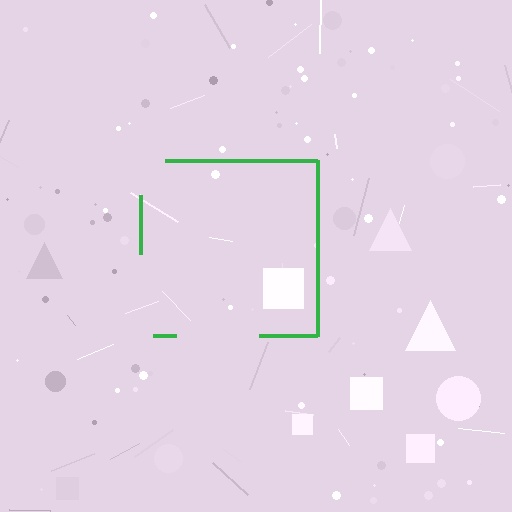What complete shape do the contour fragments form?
The contour fragments form a square.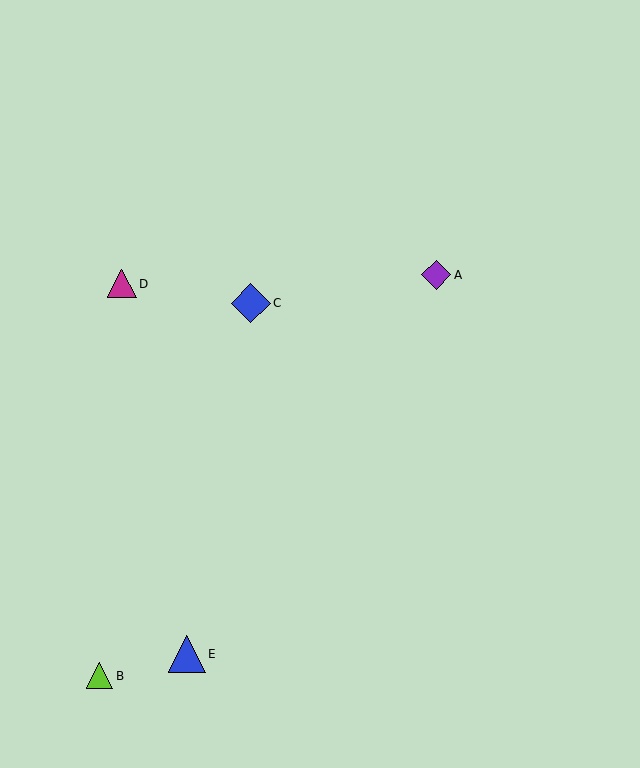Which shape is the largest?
The blue diamond (labeled C) is the largest.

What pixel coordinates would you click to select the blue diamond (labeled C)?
Click at (251, 303) to select the blue diamond C.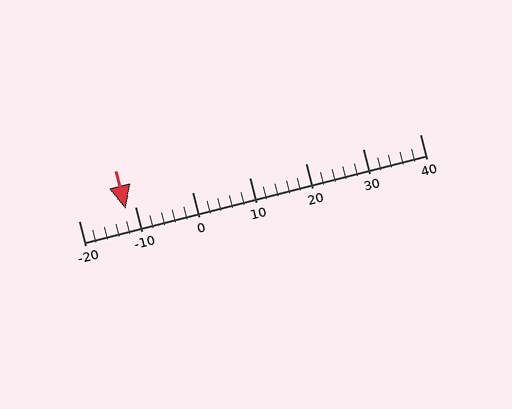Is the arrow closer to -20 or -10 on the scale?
The arrow is closer to -10.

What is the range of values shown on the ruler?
The ruler shows values from -20 to 40.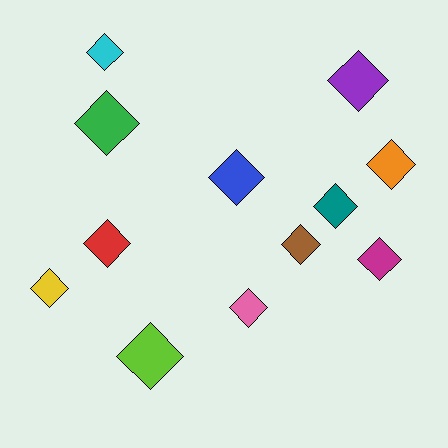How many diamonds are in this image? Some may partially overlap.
There are 12 diamonds.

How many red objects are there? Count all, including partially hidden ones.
There is 1 red object.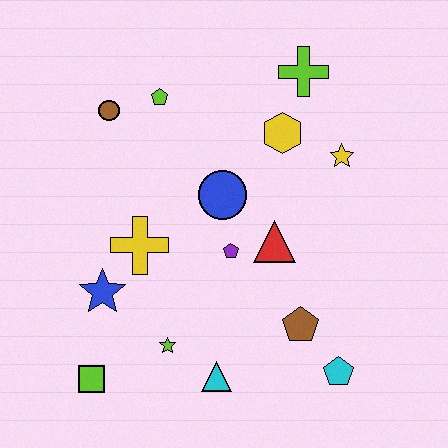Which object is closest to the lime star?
The cyan triangle is closest to the lime star.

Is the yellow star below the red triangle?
No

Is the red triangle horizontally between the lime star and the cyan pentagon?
Yes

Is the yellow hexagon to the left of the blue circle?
No